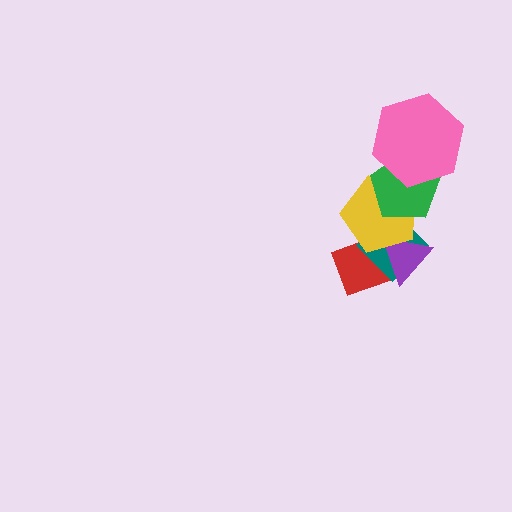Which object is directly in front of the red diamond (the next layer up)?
The teal diamond is directly in front of the red diamond.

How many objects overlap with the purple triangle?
3 objects overlap with the purple triangle.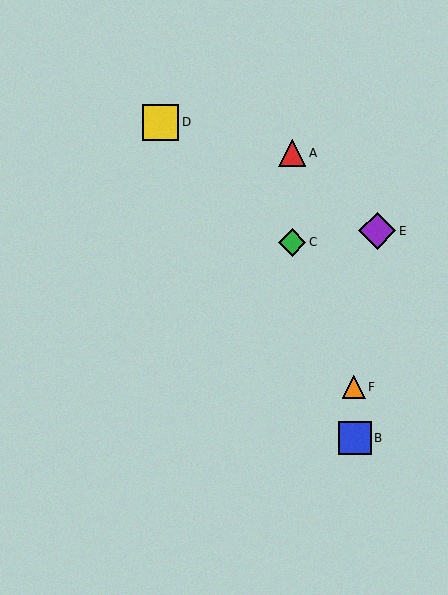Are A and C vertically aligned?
Yes, both are at x≈292.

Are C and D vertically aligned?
No, C is at x≈292 and D is at x≈161.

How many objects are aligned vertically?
2 objects (A, C) are aligned vertically.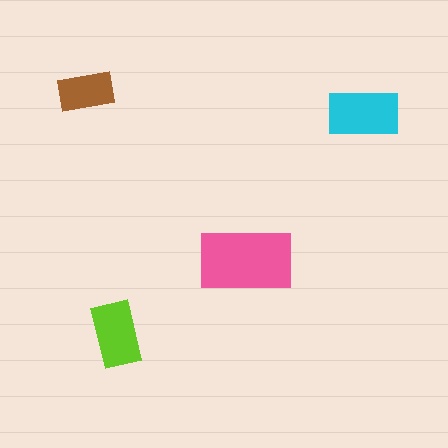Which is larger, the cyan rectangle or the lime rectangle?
The cyan one.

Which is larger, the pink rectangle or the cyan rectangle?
The pink one.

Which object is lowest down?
The lime rectangle is bottommost.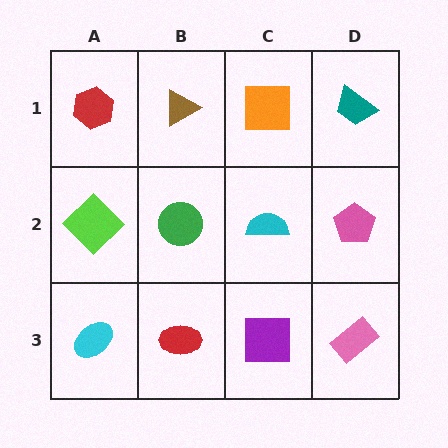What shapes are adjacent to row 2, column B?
A brown triangle (row 1, column B), a red ellipse (row 3, column B), a lime diamond (row 2, column A), a cyan semicircle (row 2, column C).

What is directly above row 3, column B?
A green circle.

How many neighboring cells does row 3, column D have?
2.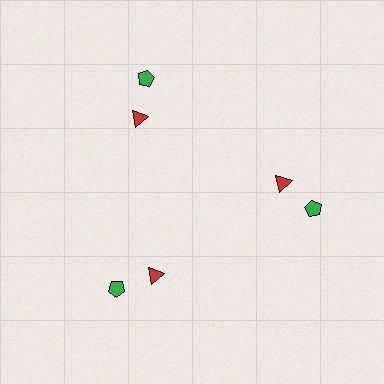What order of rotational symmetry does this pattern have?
This pattern has 3-fold rotational symmetry.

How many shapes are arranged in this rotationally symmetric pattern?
There are 6 shapes, arranged in 3 groups of 2.